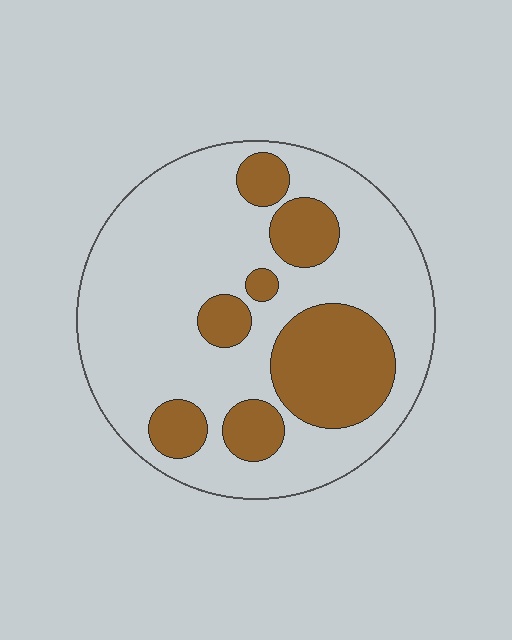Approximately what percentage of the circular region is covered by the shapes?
Approximately 25%.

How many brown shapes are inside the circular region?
7.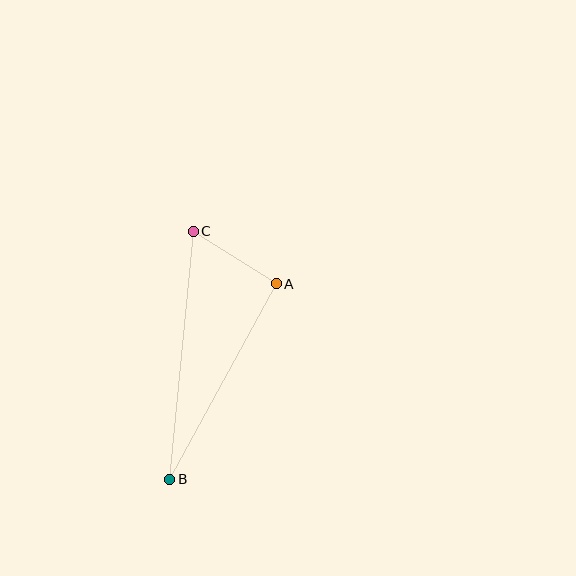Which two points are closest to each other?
Points A and C are closest to each other.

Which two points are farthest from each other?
Points B and C are farthest from each other.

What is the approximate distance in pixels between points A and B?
The distance between A and B is approximately 223 pixels.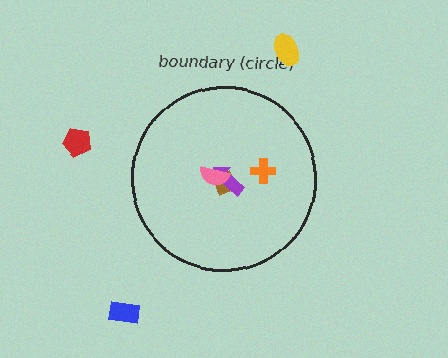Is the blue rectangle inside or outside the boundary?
Outside.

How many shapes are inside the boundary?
4 inside, 3 outside.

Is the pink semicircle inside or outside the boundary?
Inside.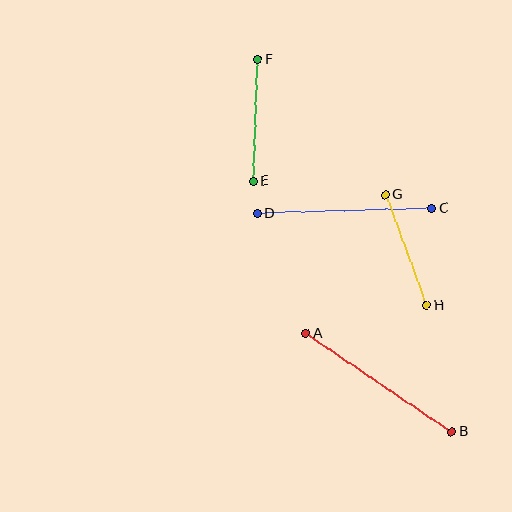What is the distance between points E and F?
The distance is approximately 122 pixels.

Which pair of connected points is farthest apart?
Points A and B are farthest apart.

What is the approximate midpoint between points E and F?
The midpoint is at approximately (256, 120) pixels.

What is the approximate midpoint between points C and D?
The midpoint is at approximately (344, 211) pixels.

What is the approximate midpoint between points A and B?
The midpoint is at approximately (379, 382) pixels.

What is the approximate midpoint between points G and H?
The midpoint is at approximately (406, 250) pixels.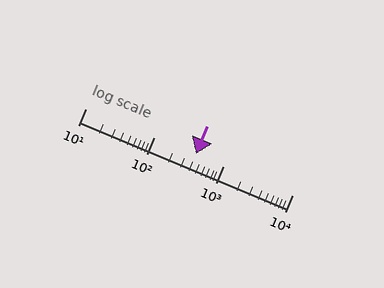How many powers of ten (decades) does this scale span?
The scale spans 3 decades, from 10 to 10000.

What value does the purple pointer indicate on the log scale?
The pointer indicates approximately 400.